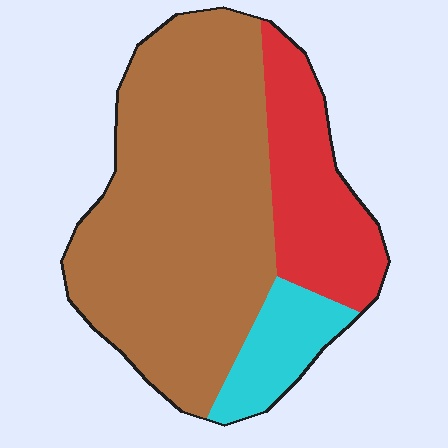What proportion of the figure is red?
Red covers about 20% of the figure.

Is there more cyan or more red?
Red.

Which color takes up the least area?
Cyan, at roughly 10%.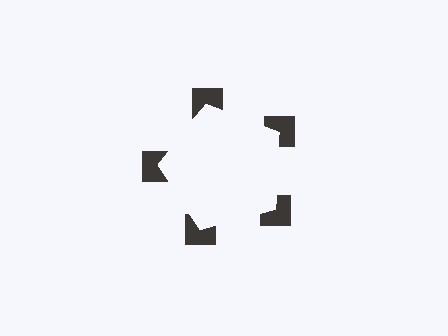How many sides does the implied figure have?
5 sides.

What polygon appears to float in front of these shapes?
An illusory pentagon — its edges are inferred from the aligned wedge cuts in the notched squares, not physically drawn.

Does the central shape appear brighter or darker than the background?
It typically appears slightly brighter than the background, even though no actual brightness change is drawn.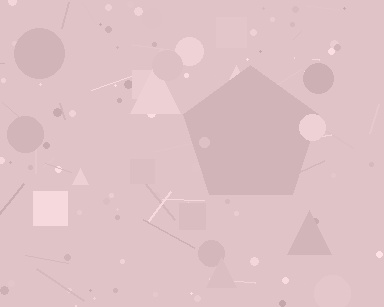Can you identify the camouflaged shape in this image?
The camouflaged shape is a pentagon.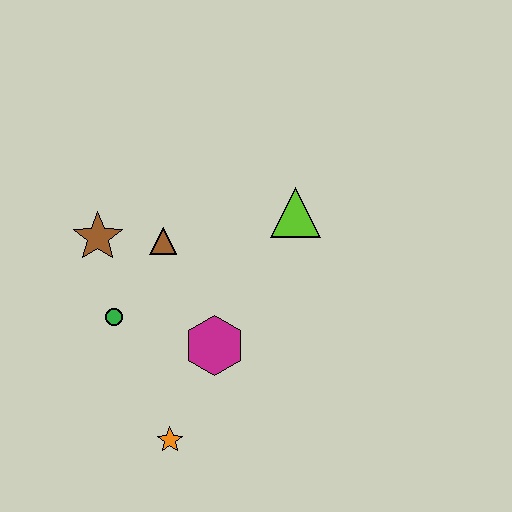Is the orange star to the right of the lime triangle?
No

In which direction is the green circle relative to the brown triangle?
The green circle is below the brown triangle.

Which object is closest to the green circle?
The brown star is closest to the green circle.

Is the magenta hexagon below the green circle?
Yes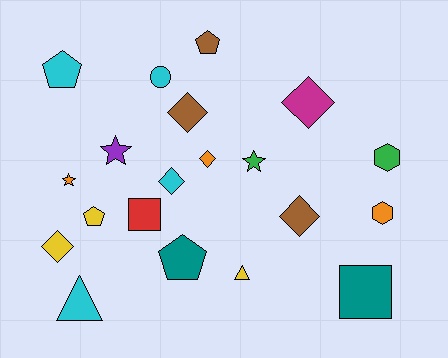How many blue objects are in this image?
There are no blue objects.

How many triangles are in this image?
There are 2 triangles.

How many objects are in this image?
There are 20 objects.